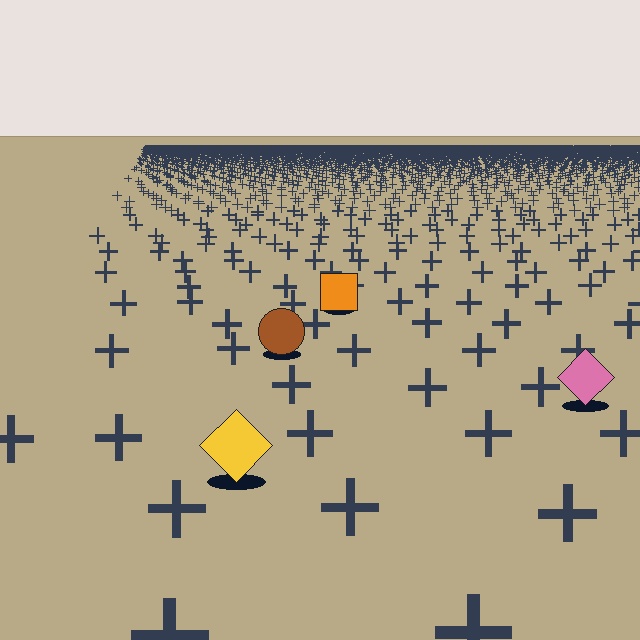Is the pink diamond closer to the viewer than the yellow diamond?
No. The yellow diamond is closer — you can tell from the texture gradient: the ground texture is coarser near it.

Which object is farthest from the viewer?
The orange square is farthest from the viewer. It appears smaller and the ground texture around it is denser.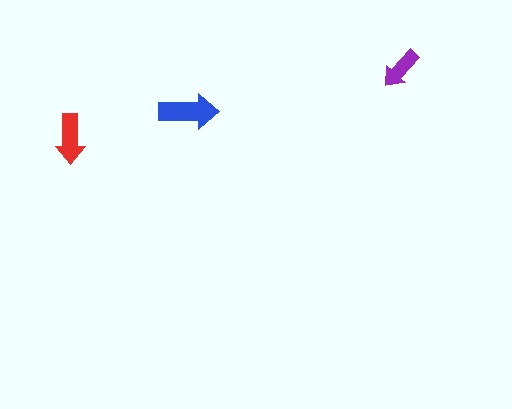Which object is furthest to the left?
The red arrow is leftmost.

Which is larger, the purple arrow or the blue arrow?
The blue one.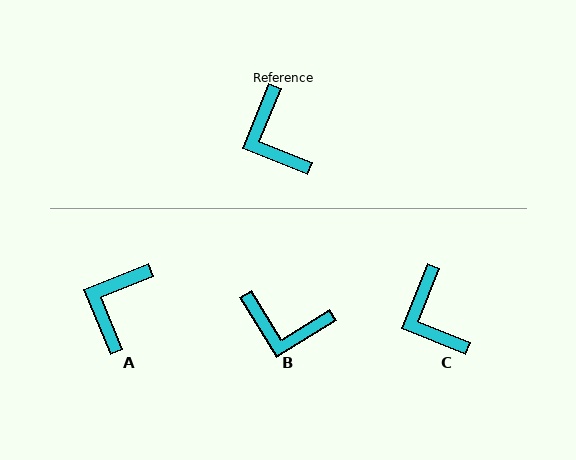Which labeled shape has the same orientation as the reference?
C.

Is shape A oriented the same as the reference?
No, it is off by about 46 degrees.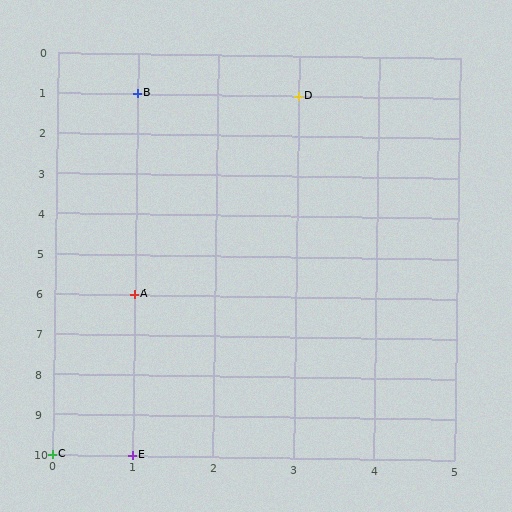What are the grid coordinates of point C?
Point C is at grid coordinates (0, 10).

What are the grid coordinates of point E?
Point E is at grid coordinates (1, 10).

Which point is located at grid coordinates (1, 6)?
Point A is at (1, 6).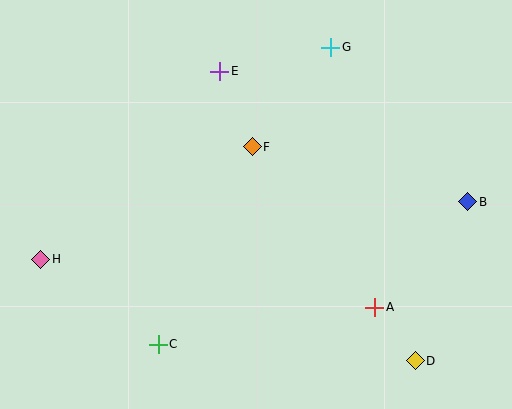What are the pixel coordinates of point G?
Point G is at (331, 47).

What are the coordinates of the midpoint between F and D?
The midpoint between F and D is at (334, 254).